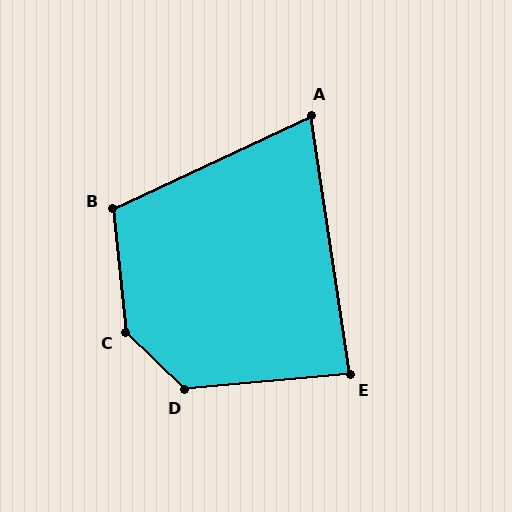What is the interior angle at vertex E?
Approximately 87 degrees (approximately right).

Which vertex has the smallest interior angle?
A, at approximately 73 degrees.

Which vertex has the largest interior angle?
C, at approximately 140 degrees.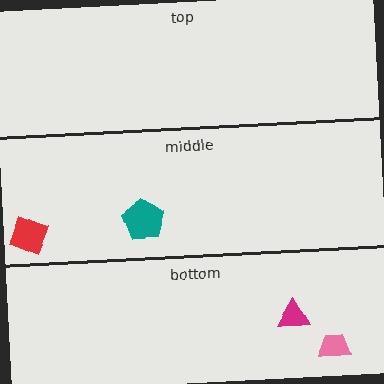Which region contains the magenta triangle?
The bottom region.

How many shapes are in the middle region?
2.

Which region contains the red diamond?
The middle region.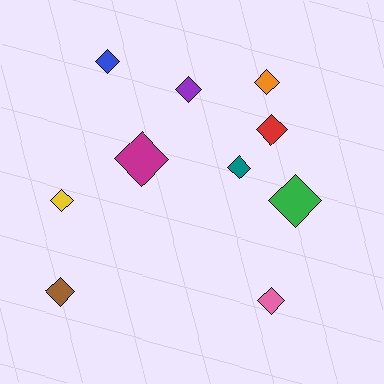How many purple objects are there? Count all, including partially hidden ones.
There is 1 purple object.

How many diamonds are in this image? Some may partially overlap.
There are 10 diamonds.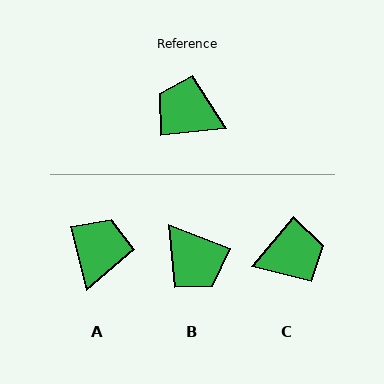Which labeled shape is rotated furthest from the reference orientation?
B, about 152 degrees away.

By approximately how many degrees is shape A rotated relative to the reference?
Approximately 82 degrees clockwise.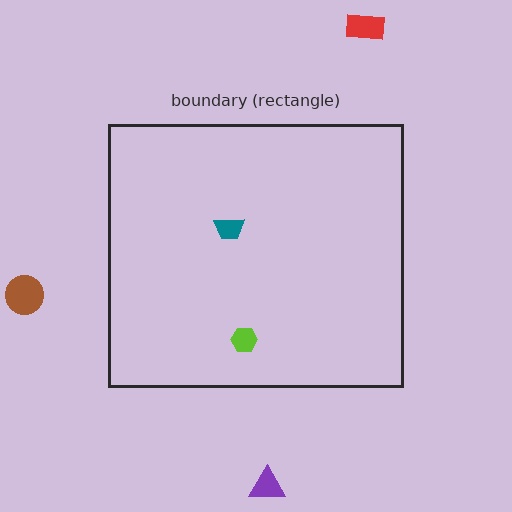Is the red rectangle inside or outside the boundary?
Outside.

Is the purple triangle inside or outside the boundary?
Outside.